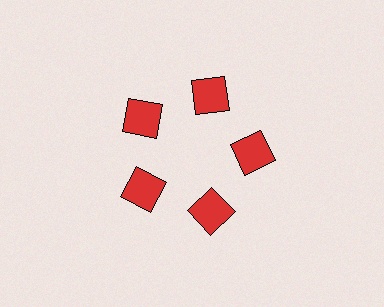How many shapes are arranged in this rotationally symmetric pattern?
There are 5 shapes, arranged in 5 groups of 1.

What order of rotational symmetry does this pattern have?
This pattern has 5-fold rotational symmetry.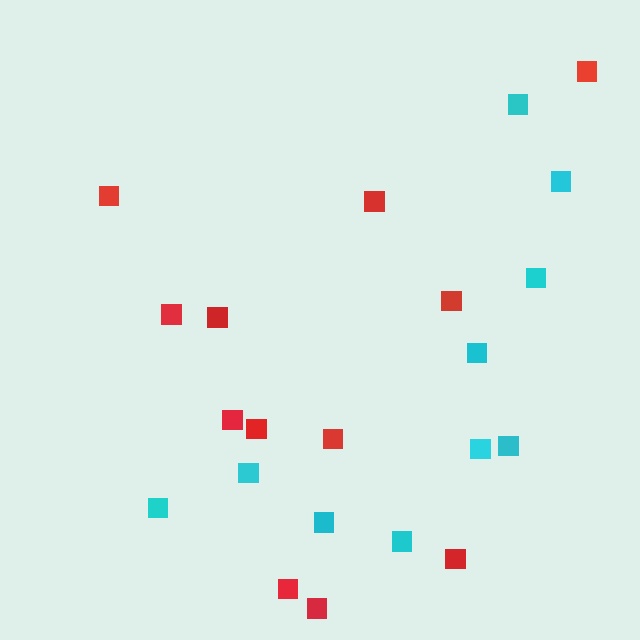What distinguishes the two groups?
There are 2 groups: one group of red squares (12) and one group of cyan squares (10).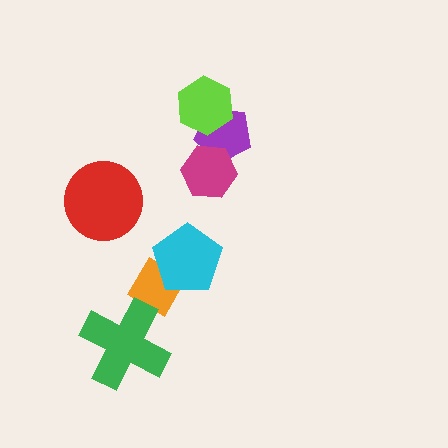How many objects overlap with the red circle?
0 objects overlap with the red circle.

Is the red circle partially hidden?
No, no other shape covers it.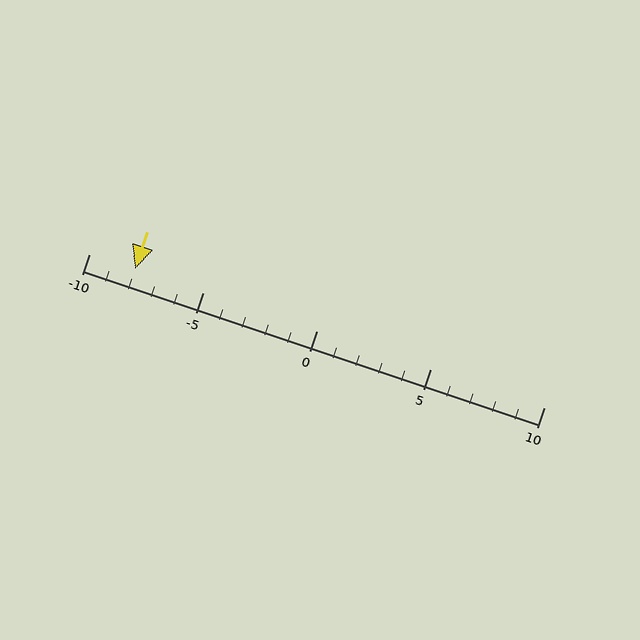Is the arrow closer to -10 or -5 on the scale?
The arrow is closer to -10.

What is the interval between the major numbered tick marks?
The major tick marks are spaced 5 units apart.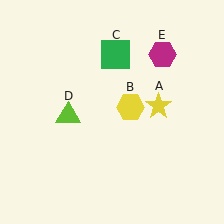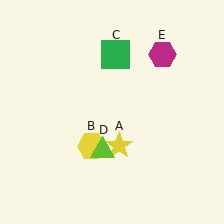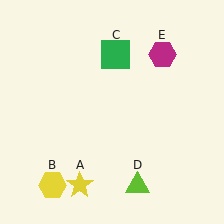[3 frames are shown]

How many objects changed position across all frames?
3 objects changed position: yellow star (object A), yellow hexagon (object B), lime triangle (object D).